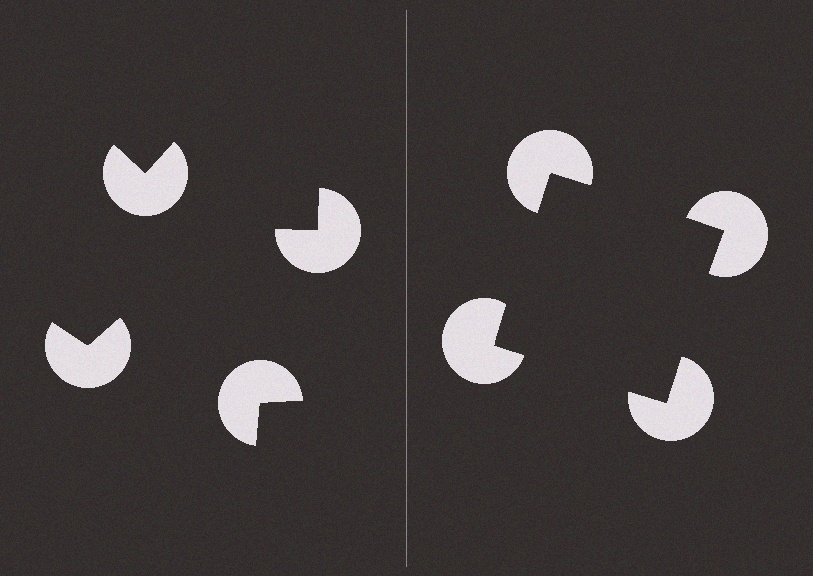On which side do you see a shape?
An illusory square appears on the right side. On the left side the wedge cuts are rotated, so no coherent shape forms.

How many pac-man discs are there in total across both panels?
8 — 4 on each side.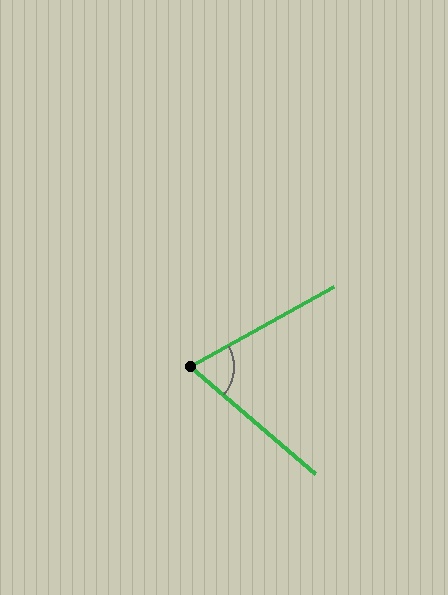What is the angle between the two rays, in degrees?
Approximately 70 degrees.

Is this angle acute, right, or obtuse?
It is acute.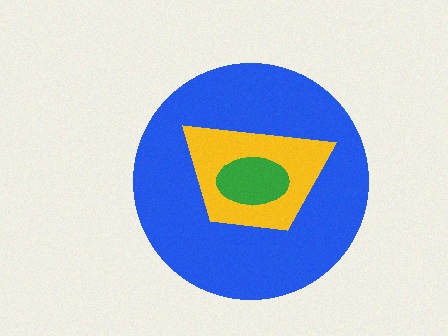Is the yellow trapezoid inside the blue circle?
Yes.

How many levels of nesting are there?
3.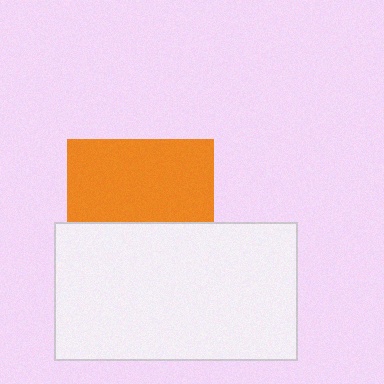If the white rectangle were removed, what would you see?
You would see the complete orange square.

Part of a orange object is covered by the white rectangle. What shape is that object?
It is a square.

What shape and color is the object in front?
The object in front is a white rectangle.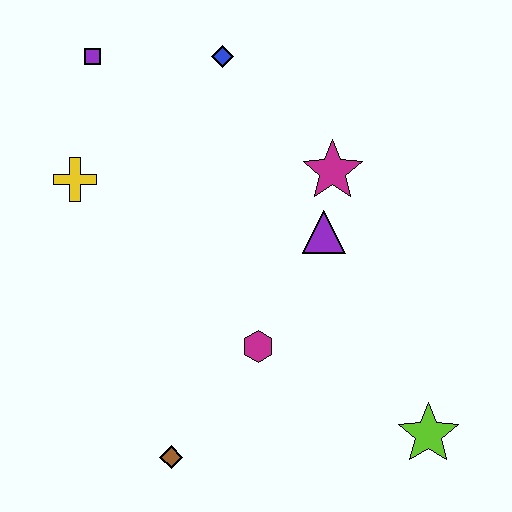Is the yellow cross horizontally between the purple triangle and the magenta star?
No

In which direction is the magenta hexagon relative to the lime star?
The magenta hexagon is to the left of the lime star.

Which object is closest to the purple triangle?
The magenta star is closest to the purple triangle.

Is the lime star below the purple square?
Yes